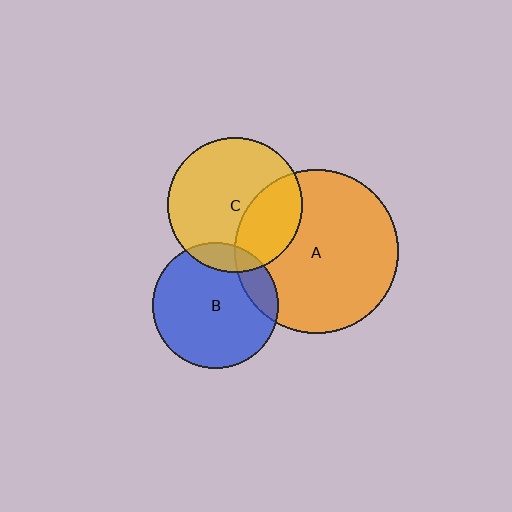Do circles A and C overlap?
Yes.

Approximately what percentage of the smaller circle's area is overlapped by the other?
Approximately 30%.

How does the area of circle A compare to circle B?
Approximately 1.7 times.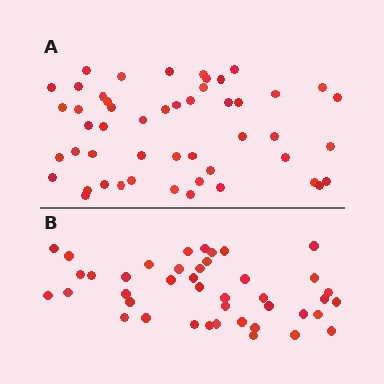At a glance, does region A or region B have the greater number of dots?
Region A (the top region) has more dots.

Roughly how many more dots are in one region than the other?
Region A has roughly 8 or so more dots than region B.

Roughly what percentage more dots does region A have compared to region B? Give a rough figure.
About 20% more.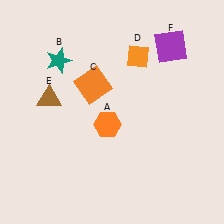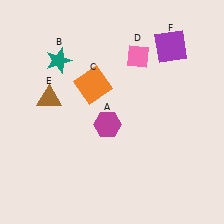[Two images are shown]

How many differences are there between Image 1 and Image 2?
There are 2 differences between the two images.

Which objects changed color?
A changed from orange to magenta. D changed from orange to pink.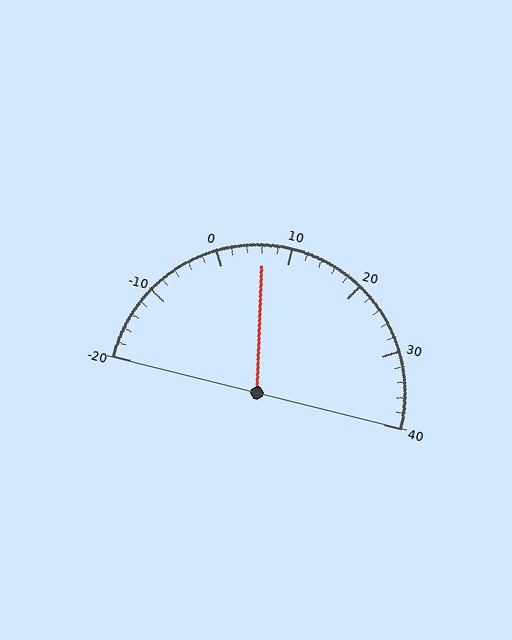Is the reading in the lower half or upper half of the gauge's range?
The reading is in the lower half of the range (-20 to 40).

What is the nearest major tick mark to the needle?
The nearest major tick mark is 10.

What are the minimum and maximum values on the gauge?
The gauge ranges from -20 to 40.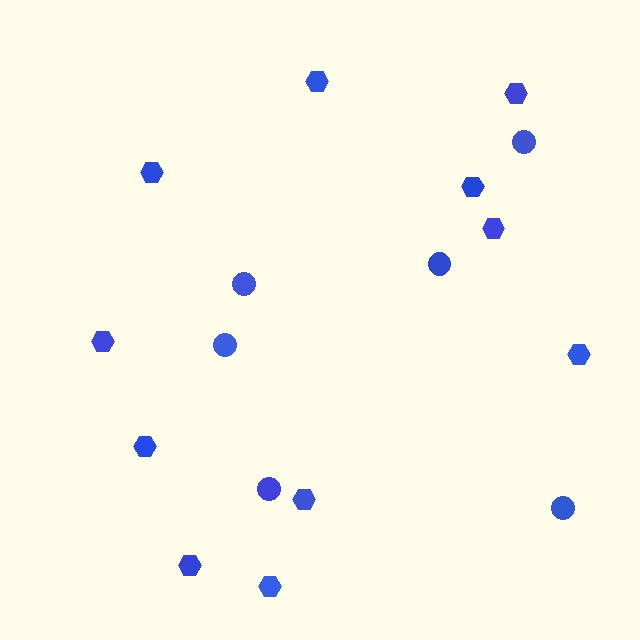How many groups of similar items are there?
There are 2 groups: one group of circles (6) and one group of hexagons (11).